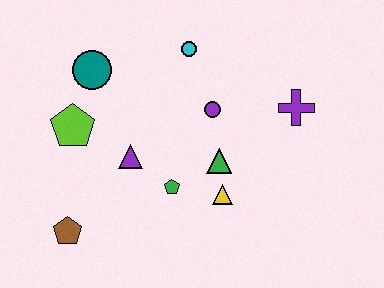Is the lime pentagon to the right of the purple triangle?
No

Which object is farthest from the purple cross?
The brown pentagon is farthest from the purple cross.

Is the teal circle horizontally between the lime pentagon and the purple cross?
Yes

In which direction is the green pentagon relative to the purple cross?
The green pentagon is to the left of the purple cross.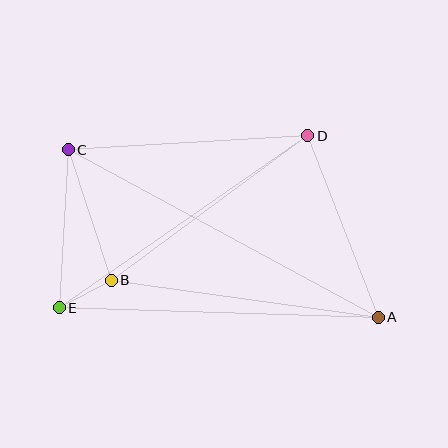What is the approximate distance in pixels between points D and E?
The distance between D and E is approximately 302 pixels.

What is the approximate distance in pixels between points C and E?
The distance between C and E is approximately 159 pixels.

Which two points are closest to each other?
Points B and E are closest to each other.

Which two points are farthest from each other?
Points A and C are farthest from each other.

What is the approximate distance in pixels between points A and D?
The distance between A and D is approximately 195 pixels.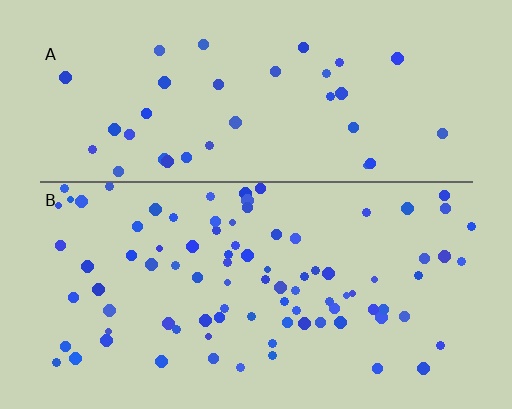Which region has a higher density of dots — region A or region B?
B (the bottom).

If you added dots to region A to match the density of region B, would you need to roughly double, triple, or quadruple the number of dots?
Approximately double.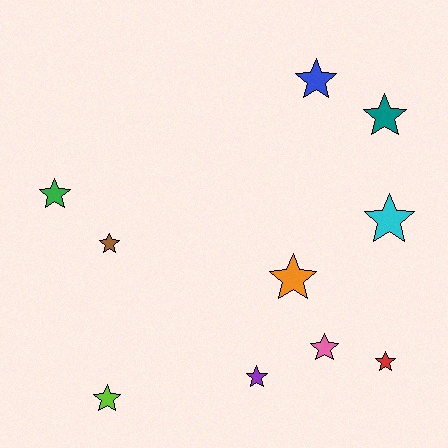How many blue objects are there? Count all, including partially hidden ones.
There is 1 blue object.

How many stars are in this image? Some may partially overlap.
There are 10 stars.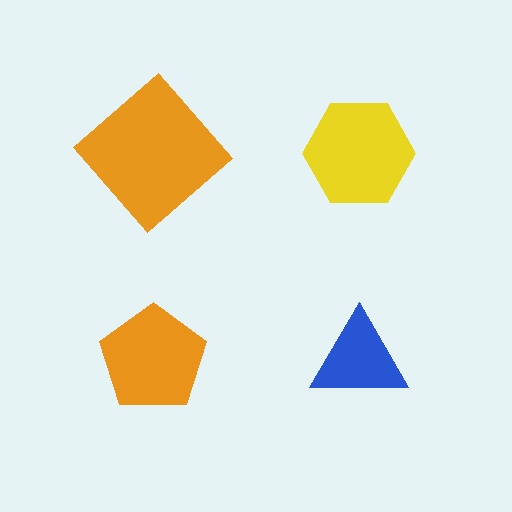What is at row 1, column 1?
An orange diamond.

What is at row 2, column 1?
An orange pentagon.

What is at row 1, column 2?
A yellow hexagon.